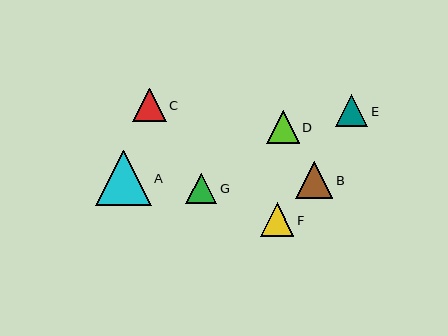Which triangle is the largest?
Triangle A is the largest with a size of approximately 56 pixels.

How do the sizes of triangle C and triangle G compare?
Triangle C and triangle G are approximately the same size.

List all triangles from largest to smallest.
From largest to smallest: A, B, F, C, D, E, G.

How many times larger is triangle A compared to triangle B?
Triangle A is approximately 1.5 times the size of triangle B.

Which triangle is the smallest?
Triangle G is the smallest with a size of approximately 31 pixels.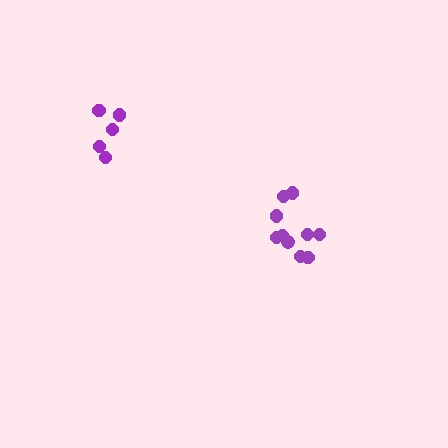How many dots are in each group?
Group 1: 5 dots, Group 2: 10 dots (15 total).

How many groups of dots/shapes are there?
There are 2 groups.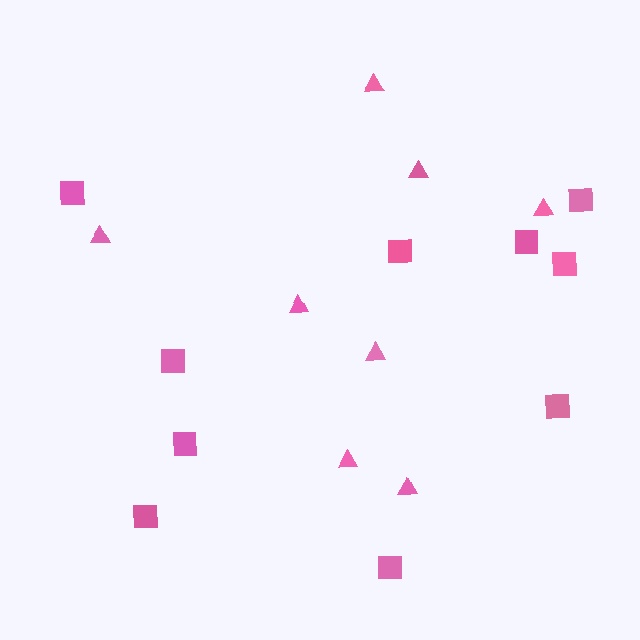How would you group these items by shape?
There are 2 groups: one group of squares (10) and one group of triangles (8).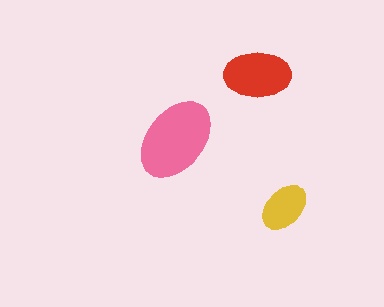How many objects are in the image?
There are 3 objects in the image.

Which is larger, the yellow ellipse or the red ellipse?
The red one.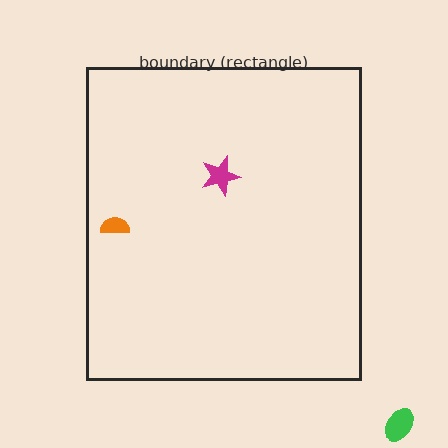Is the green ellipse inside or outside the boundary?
Outside.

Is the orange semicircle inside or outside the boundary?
Inside.